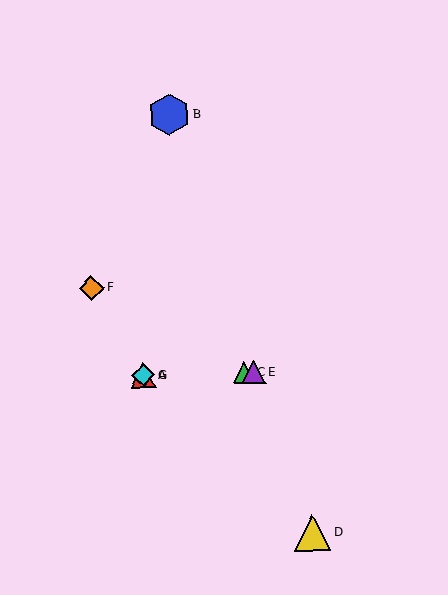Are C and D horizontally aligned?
No, C is at y≈372 and D is at y≈532.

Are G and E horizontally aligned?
Yes, both are at y≈375.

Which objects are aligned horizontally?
Objects A, C, E, G are aligned horizontally.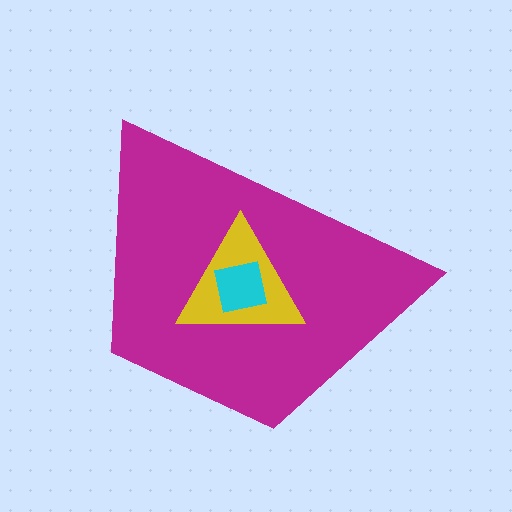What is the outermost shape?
The magenta trapezoid.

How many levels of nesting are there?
3.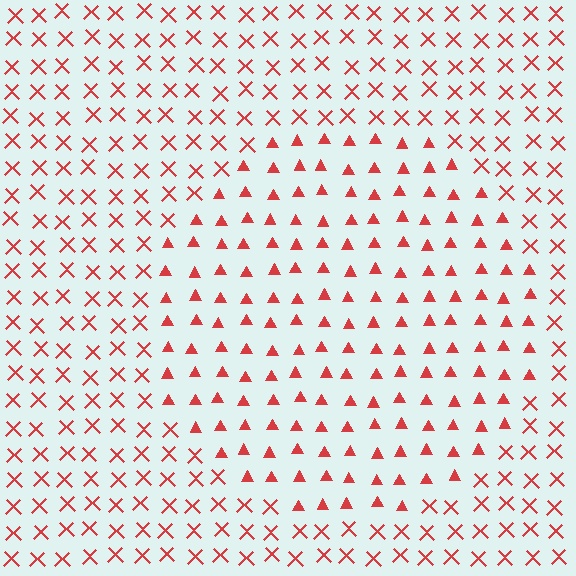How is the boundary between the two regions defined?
The boundary is defined by a change in element shape: triangles inside vs. X marks outside. All elements share the same color and spacing.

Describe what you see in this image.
The image is filled with small red elements arranged in a uniform grid. A circle-shaped region contains triangles, while the surrounding area contains X marks. The boundary is defined purely by the change in element shape.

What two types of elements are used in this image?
The image uses triangles inside the circle region and X marks outside it.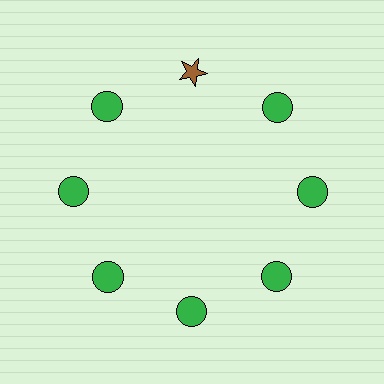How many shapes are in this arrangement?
There are 8 shapes arranged in a ring pattern.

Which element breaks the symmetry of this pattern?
The brown star at roughly the 12 o'clock position breaks the symmetry. All other shapes are green circles.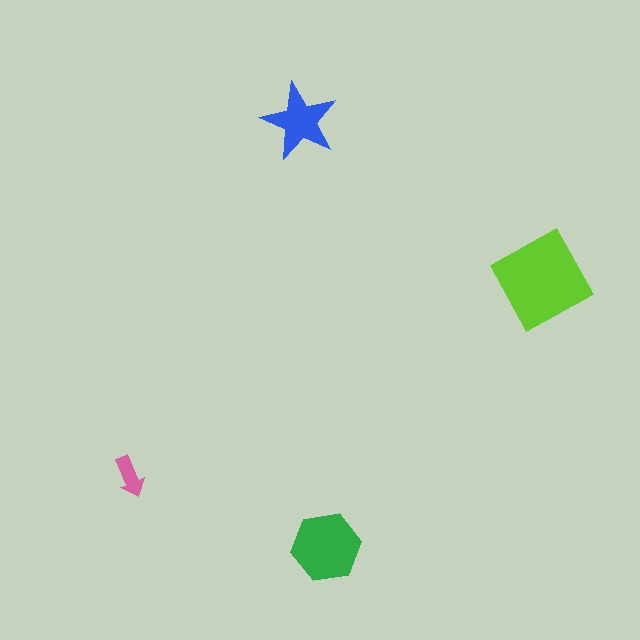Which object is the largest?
The lime square.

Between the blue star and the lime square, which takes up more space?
The lime square.